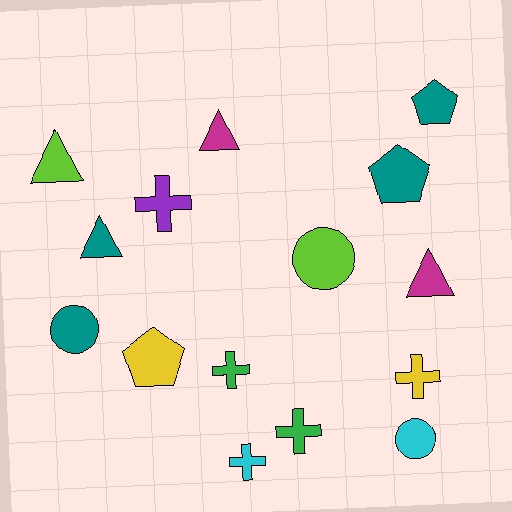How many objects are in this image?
There are 15 objects.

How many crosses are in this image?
There are 5 crosses.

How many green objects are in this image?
There are 2 green objects.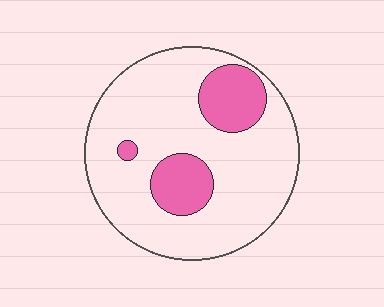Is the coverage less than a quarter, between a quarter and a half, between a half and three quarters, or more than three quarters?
Less than a quarter.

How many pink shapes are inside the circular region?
3.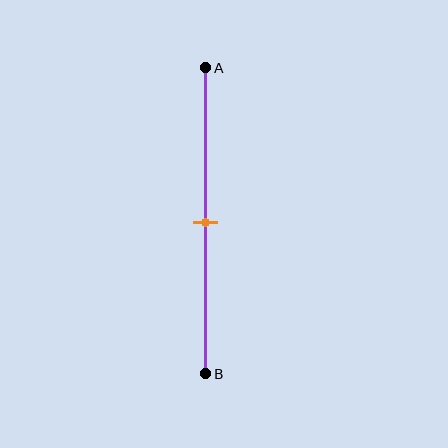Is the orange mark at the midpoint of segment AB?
Yes, the mark is approximately at the midpoint.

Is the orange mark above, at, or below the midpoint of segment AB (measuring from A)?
The orange mark is approximately at the midpoint of segment AB.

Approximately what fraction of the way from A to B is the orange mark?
The orange mark is approximately 50% of the way from A to B.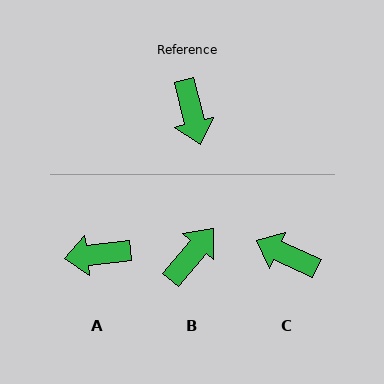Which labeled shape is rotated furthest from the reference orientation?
C, about 129 degrees away.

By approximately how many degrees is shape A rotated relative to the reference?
Approximately 97 degrees clockwise.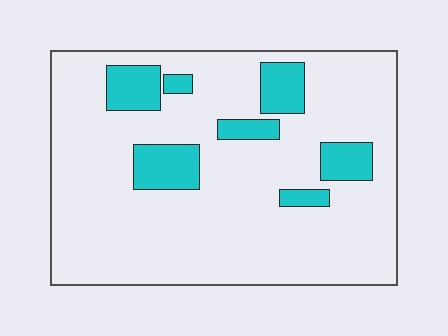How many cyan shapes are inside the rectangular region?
7.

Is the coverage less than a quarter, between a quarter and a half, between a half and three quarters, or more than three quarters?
Less than a quarter.